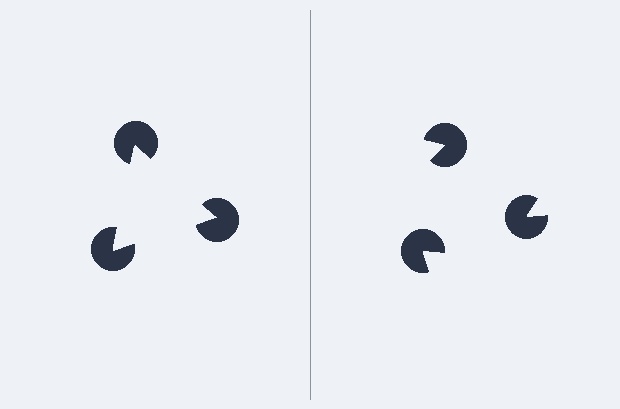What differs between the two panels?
The pac-man discs are positioned identically on both sides; only the wedge orientations differ. On the left they align to a triangle; on the right they are misaligned.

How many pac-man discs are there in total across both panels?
6 — 3 on each side.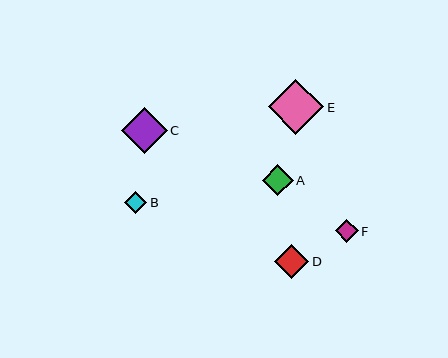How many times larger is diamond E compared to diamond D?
Diamond E is approximately 1.6 times the size of diamond D.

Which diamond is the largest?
Diamond E is the largest with a size of approximately 55 pixels.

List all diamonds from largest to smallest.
From largest to smallest: E, C, D, A, F, B.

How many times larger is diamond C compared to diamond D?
Diamond C is approximately 1.3 times the size of diamond D.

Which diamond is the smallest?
Diamond B is the smallest with a size of approximately 22 pixels.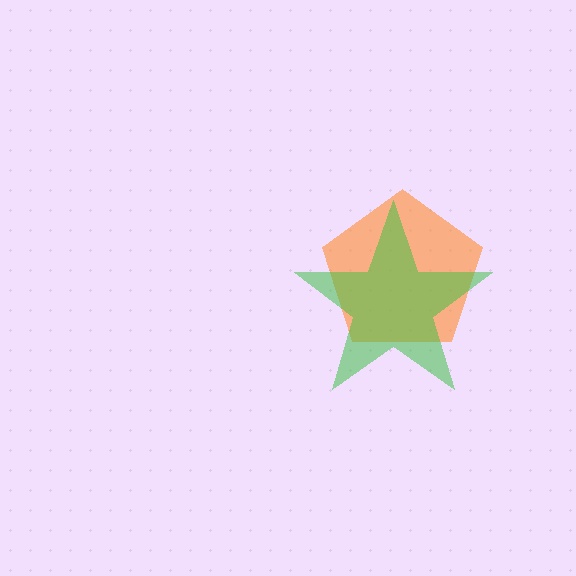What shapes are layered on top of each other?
The layered shapes are: an orange pentagon, a green star.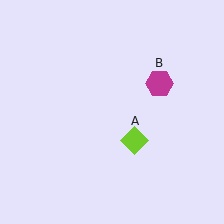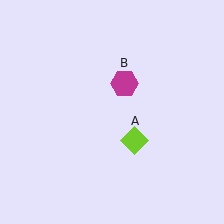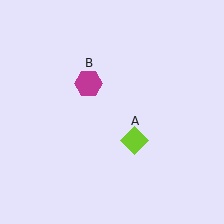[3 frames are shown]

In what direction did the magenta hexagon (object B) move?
The magenta hexagon (object B) moved left.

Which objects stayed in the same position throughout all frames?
Lime diamond (object A) remained stationary.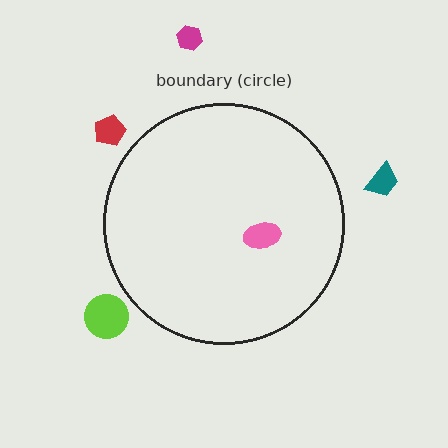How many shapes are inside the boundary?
1 inside, 4 outside.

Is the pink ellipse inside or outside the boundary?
Inside.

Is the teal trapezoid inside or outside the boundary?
Outside.